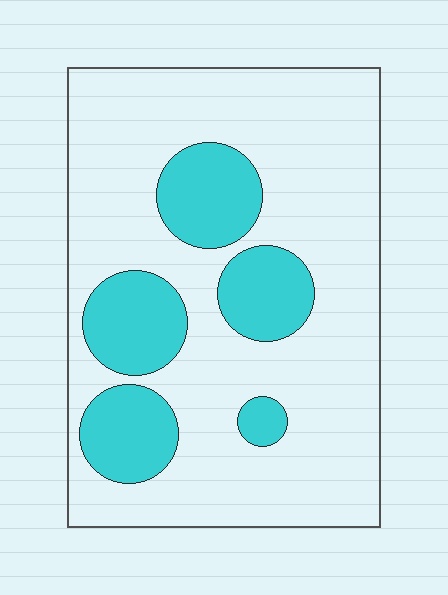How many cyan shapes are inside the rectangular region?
5.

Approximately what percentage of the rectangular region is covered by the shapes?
Approximately 25%.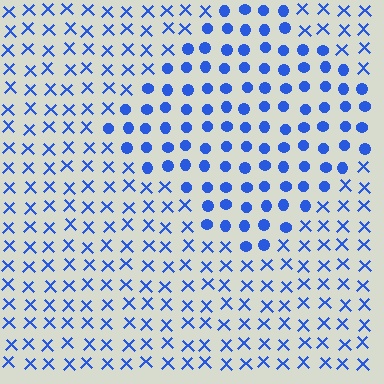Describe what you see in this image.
The image is filled with small blue elements arranged in a uniform grid. A diamond-shaped region contains circles, while the surrounding area contains X marks. The boundary is defined purely by the change in element shape.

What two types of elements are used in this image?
The image uses circles inside the diamond region and X marks outside it.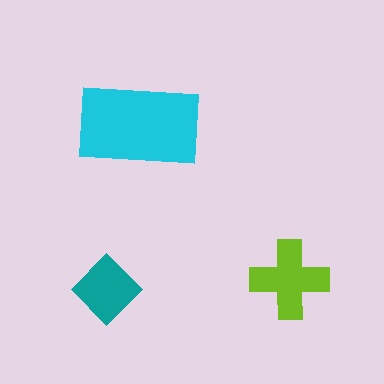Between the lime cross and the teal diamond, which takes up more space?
The lime cross.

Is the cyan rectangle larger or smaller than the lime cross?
Larger.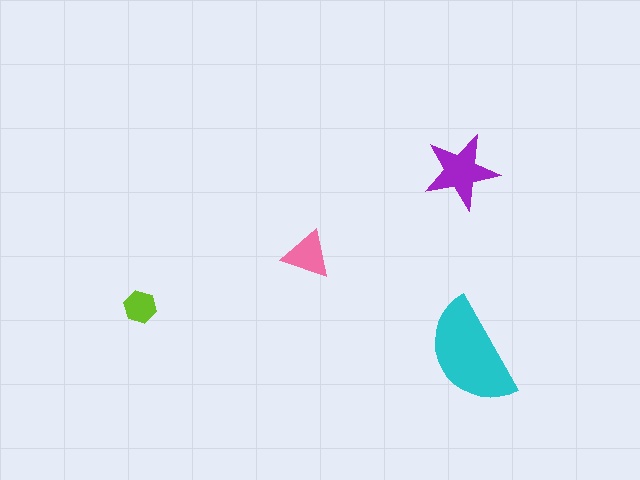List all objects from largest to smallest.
The cyan semicircle, the purple star, the pink triangle, the lime hexagon.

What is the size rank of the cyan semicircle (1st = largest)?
1st.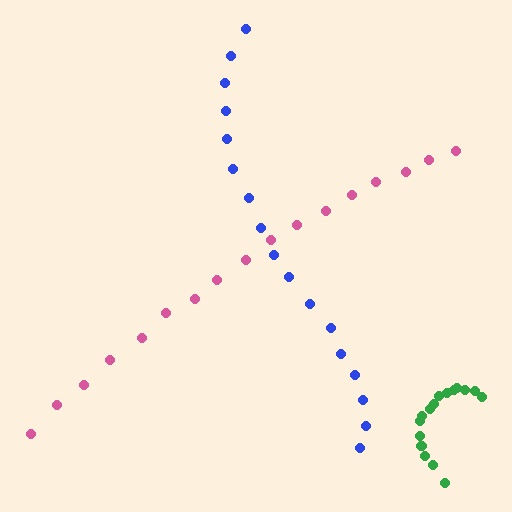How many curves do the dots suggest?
There are 3 distinct paths.